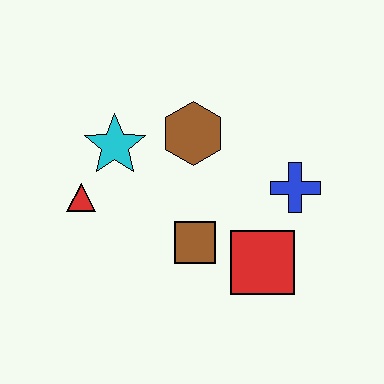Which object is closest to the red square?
The brown square is closest to the red square.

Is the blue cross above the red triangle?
Yes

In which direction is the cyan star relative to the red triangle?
The cyan star is above the red triangle.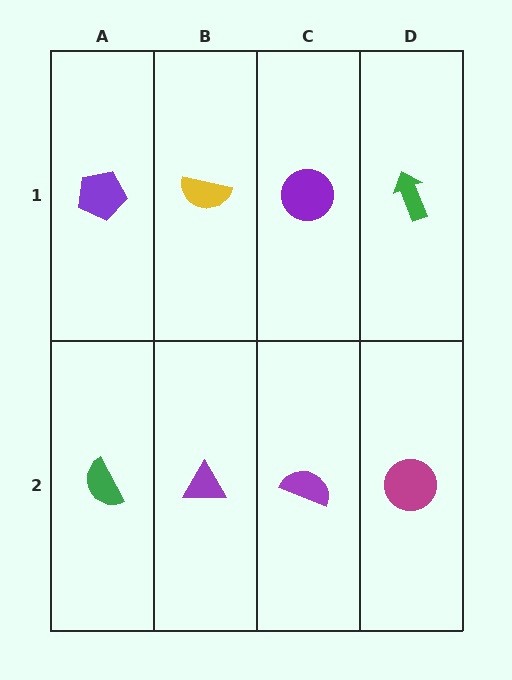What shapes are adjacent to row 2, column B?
A yellow semicircle (row 1, column B), a green semicircle (row 2, column A), a purple semicircle (row 2, column C).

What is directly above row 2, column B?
A yellow semicircle.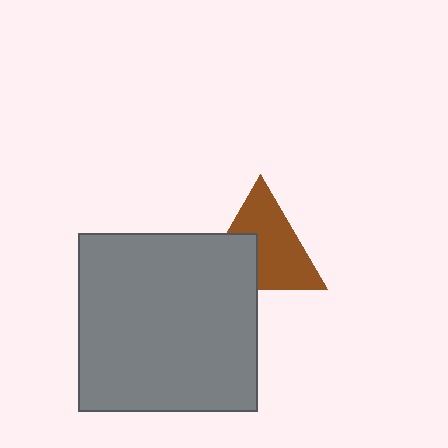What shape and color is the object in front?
The object in front is a gray square.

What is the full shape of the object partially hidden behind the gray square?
The partially hidden object is a brown triangle.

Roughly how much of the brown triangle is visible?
Most of it is visible (roughly 66%).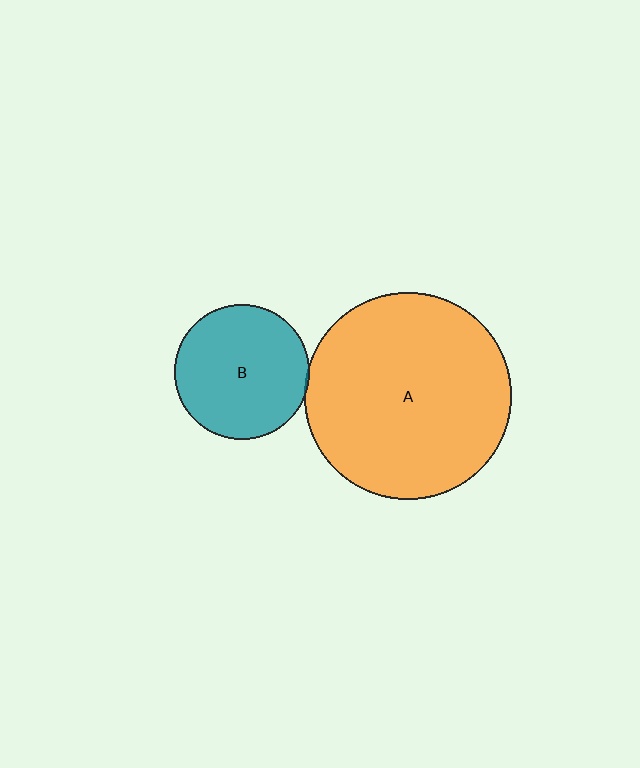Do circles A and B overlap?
Yes.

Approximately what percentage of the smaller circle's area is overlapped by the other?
Approximately 5%.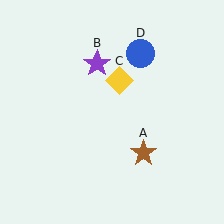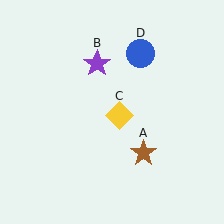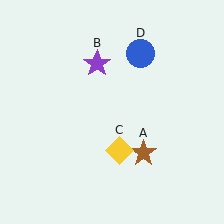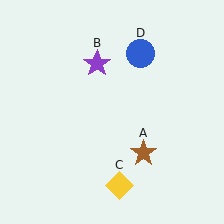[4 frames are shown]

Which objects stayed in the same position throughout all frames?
Brown star (object A) and purple star (object B) and blue circle (object D) remained stationary.